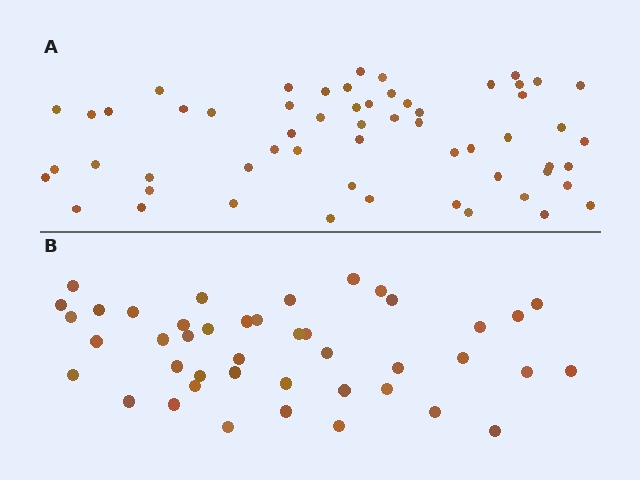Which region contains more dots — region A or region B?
Region A (the top region) has more dots.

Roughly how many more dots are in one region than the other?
Region A has approximately 15 more dots than region B.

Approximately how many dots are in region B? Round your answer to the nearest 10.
About 40 dots. (The exact count is 43, which rounds to 40.)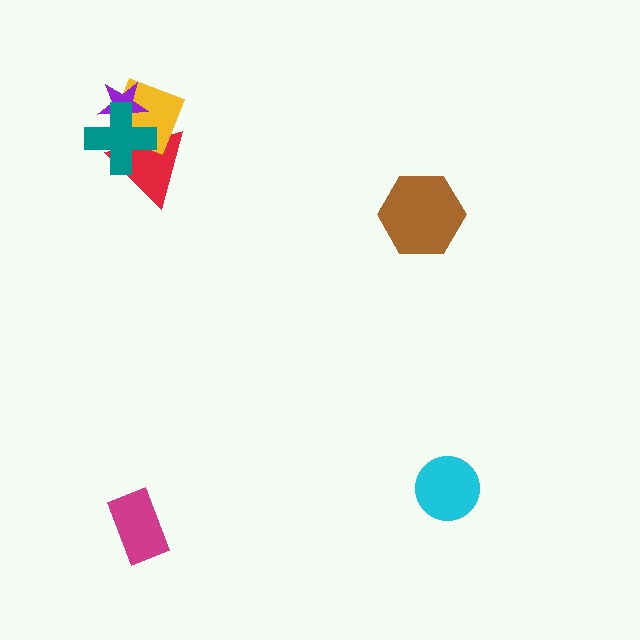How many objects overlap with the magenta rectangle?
0 objects overlap with the magenta rectangle.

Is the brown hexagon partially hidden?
No, no other shape covers it.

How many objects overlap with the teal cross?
3 objects overlap with the teal cross.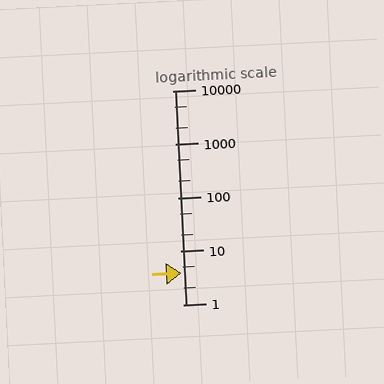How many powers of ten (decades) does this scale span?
The scale spans 4 decades, from 1 to 10000.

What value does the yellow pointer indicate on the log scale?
The pointer indicates approximately 3.8.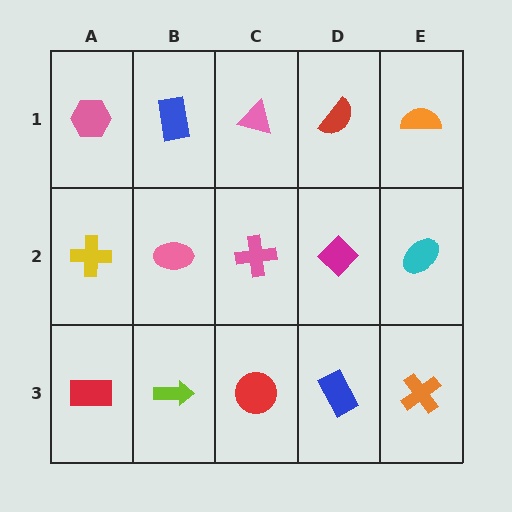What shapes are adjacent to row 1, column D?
A magenta diamond (row 2, column D), a pink triangle (row 1, column C), an orange semicircle (row 1, column E).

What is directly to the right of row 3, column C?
A blue rectangle.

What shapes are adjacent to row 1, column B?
A pink ellipse (row 2, column B), a pink hexagon (row 1, column A), a pink triangle (row 1, column C).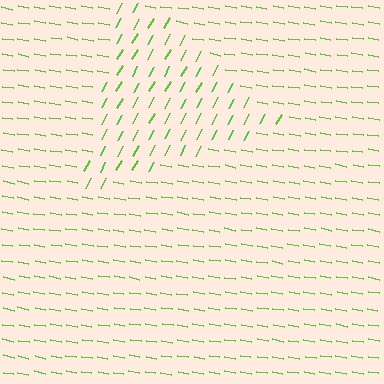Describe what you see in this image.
The image is filled with small lime line segments. A triangle region in the image has lines oriented differently from the surrounding lines, creating a visible texture boundary.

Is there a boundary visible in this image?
Yes, there is a texture boundary formed by a change in line orientation.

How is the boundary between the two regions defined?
The boundary is defined purely by a change in line orientation (approximately 70 degrees difference). All lines are the same color and thickness.